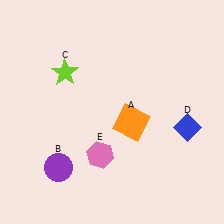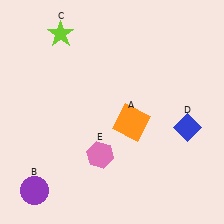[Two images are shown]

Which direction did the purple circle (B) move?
The purple circle (B) moved left.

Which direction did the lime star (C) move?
The lime star (C) moved up.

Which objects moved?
The objects that moved are: the purple circle (B), the lime star (C).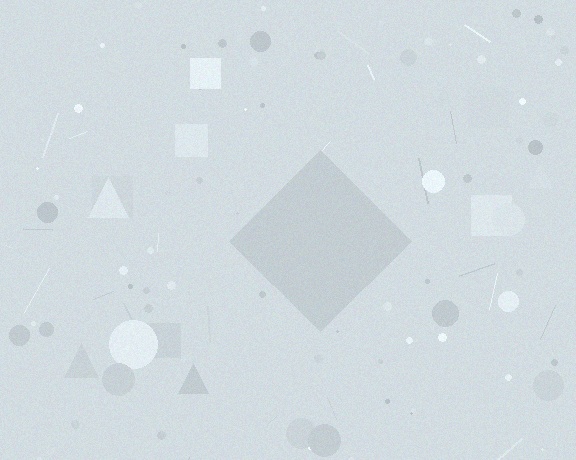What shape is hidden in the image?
A diamond is hidden in the image.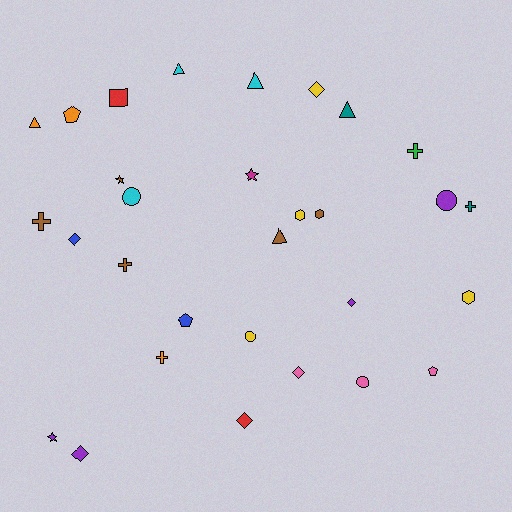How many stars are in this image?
There are 3 stars.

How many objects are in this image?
There are 30 objects.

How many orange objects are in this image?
There are 3 orange objects.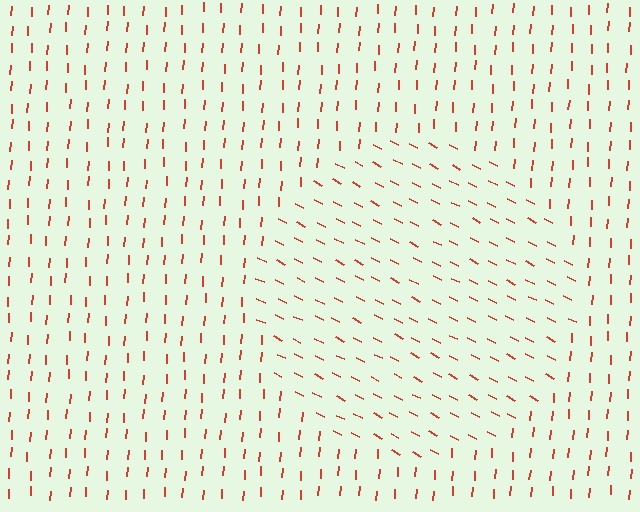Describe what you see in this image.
The image is filled with small red line segments. A circle region in the image has lines oriented differently from the surrounding lines, creating a visible texture boundary.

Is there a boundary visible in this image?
Yes, there is a texture boundary formed by a change in line orientation.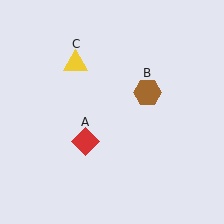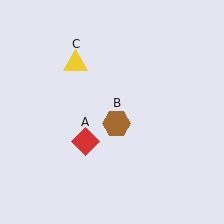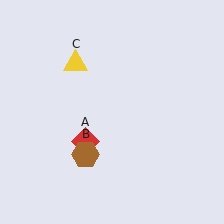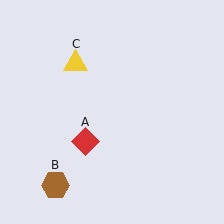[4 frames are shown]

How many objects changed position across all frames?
1 object changed position: brown hexagon (object B).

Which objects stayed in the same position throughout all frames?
Red diamond (object A) and yellow triangle (object C) remained stationary.